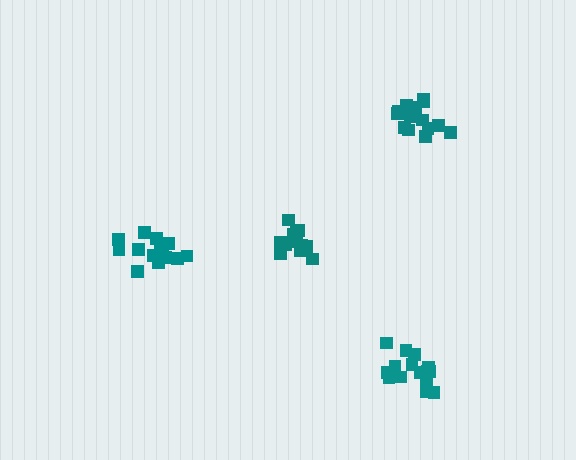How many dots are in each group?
Group 1: 12 dots, Group 2: 15 dots, Group 3: 15 dots, Group 4: 15 dots (57 total).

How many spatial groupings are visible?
There are 4 spatial groupings.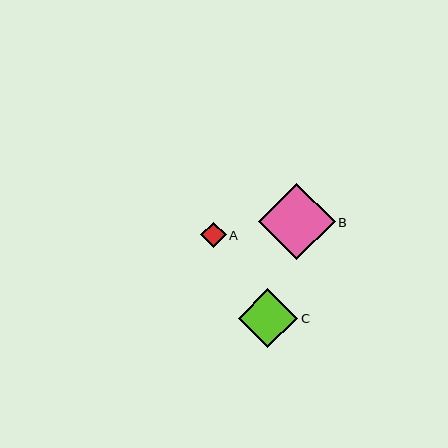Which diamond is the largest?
Diamond B is the largest with a size of approximately 77 pixels.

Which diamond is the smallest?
Diamond A is the smallest with a size of approximately 25 pixels.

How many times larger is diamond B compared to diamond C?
Diamond B is approximately 1.3 times the size of diamond C.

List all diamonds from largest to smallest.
From largest to smallest: B, C, A.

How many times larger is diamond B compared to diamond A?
Diamond B is approximately 3.0 times the size of diamond A.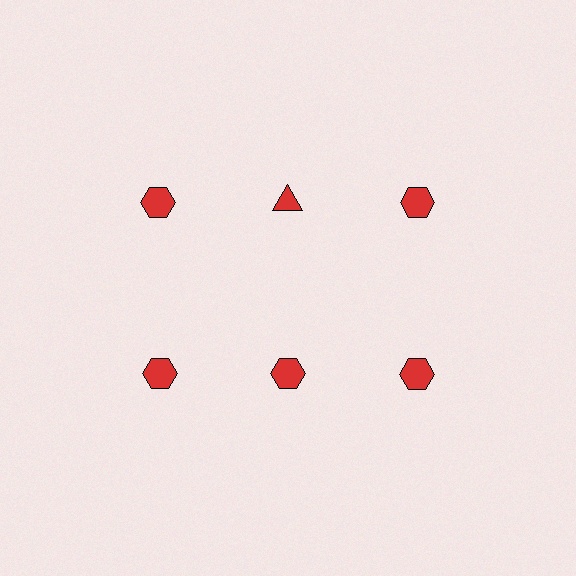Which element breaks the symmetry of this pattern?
The red triangle in the top row, second from left column breaks the symmetry. All other shapes are red hexagons.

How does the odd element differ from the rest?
It has a different shape: triangle instead of hexagon.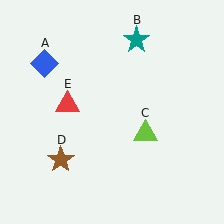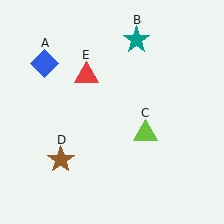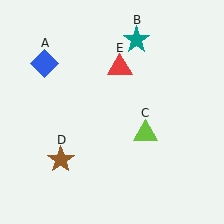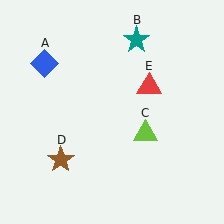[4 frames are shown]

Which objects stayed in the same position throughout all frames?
Blue diamond (object A) and teal star (object B) and lime triangle (object C) and brown star (object D) remained stationary.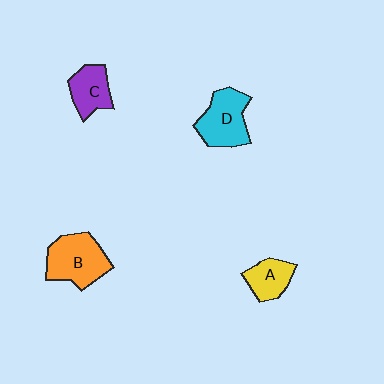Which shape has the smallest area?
Shape A (yellow).